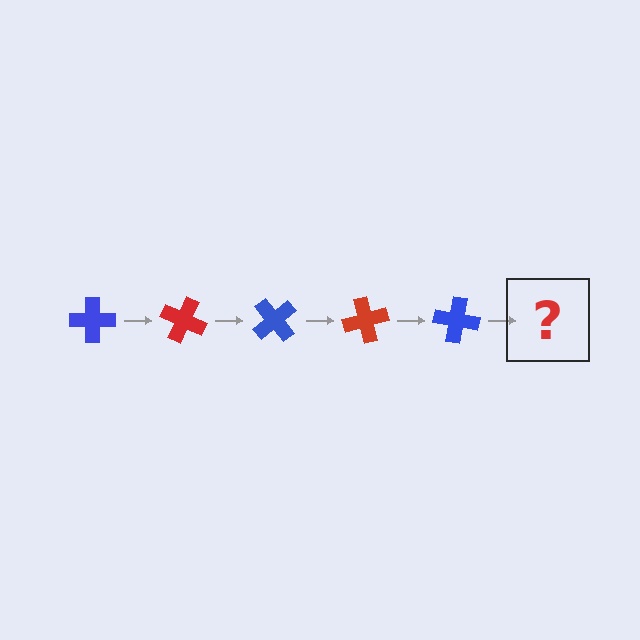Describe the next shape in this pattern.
It should be a red cross, rotated 125 degrees from the start.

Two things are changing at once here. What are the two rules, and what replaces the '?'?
The two rules are that it rotates 25 degrees each step and the color cycles through blue and red. The '?' should be a red cross, rotated 125 degrees from the start.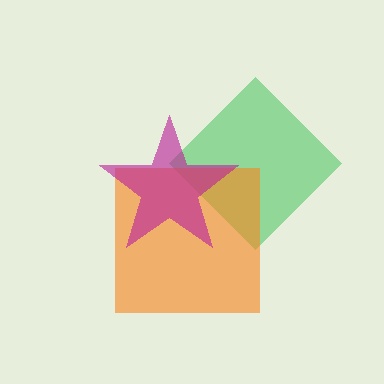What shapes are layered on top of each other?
The layered shapes are: a green diamond, an orange square, a magenta star.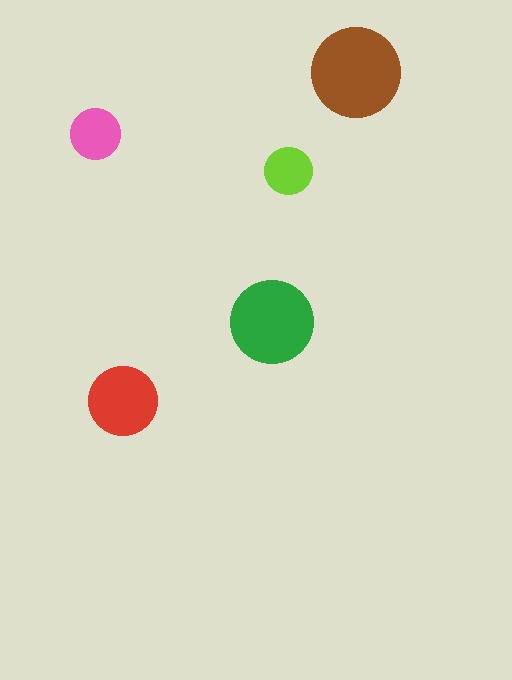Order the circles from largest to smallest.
the brown one, the green one, the red one, the pink one, the lime one.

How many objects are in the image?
There are 5 objects in the image.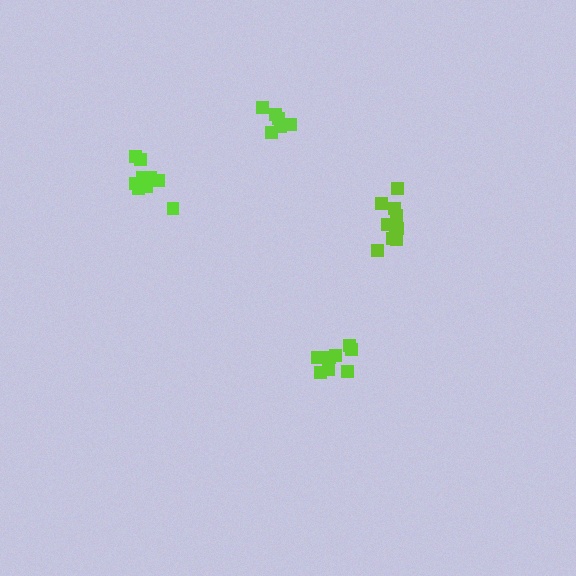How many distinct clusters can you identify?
There are 4 distinct clusters.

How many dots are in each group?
Group 1: 9 dots, Group 2: 8 dots, Group 3: 10 dots, Group 4: 6 dots (33 total).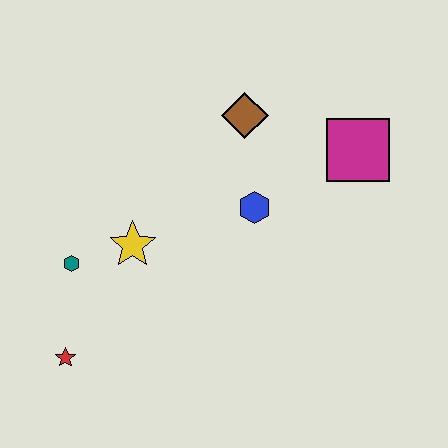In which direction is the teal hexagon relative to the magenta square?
The teal hexagon is to the left of the magenta square.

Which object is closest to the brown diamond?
The blue hexagon is closest to the brown diamond.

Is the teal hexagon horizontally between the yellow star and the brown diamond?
No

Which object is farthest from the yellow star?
The magenta square is farthest from the yellow star.